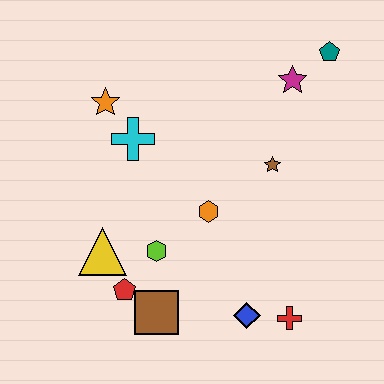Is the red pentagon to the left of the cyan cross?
Yes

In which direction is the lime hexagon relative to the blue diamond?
The lime hexagon is to the left of the blue diamond.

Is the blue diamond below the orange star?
Yes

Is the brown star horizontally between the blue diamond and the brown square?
No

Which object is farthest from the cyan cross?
The red cross is farthest from the cyan cross.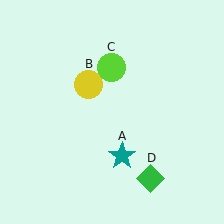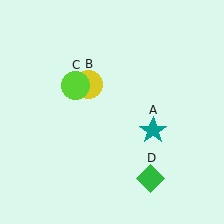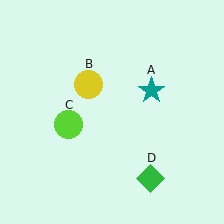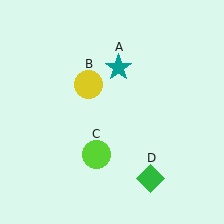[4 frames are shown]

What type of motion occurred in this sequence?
The teal star (object A), lime circle (object C) rotated counterclockwise around the center of the scene.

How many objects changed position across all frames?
2 objects changed position: teal star (object A), lime circle (object C).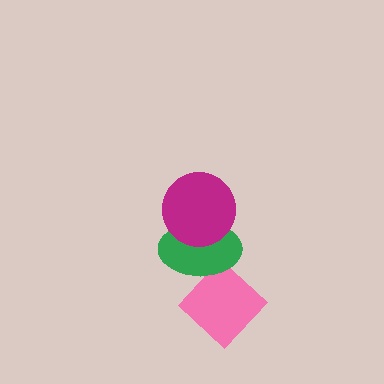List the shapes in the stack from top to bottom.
From top to bottom: the magenta circle, the green ellipse, the pink diamond.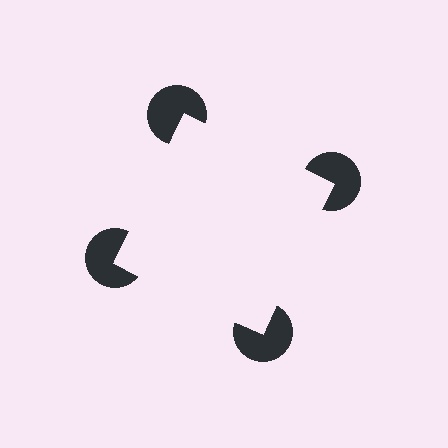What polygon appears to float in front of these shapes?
An illusory square — its edges are inferred from the aligned wedge cuts in the pac-man discs, not physically drawn.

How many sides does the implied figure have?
4 sides.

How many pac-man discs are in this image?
There are 4 — one at each vertex of the illusory square.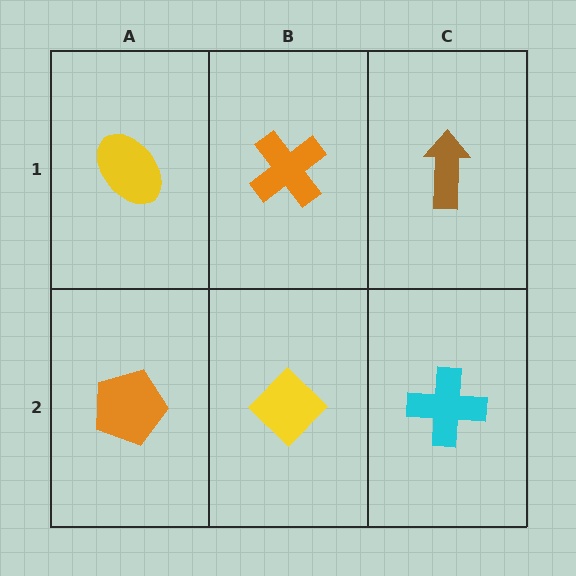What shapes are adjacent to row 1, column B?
A yellow diamond (row 2, column B), a yellow ellipse (row 1, column A), a brown arrow (row 1, column C).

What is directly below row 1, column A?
An orange pentagon.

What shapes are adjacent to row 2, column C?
A brown arrow (row 1, column C), a yellow diamond (row 2, column B).